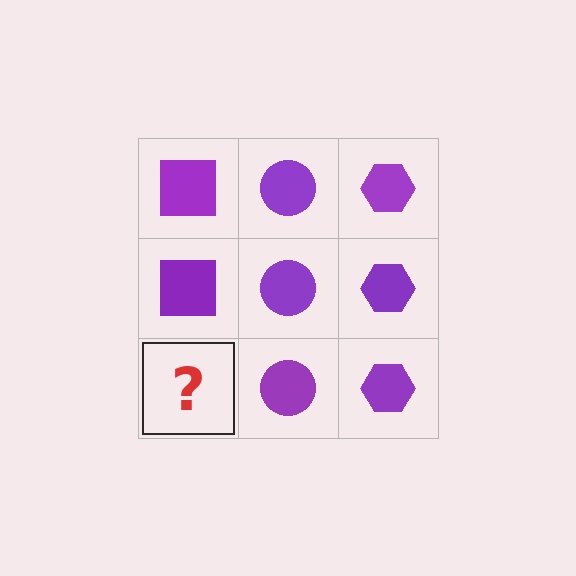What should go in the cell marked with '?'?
The missing cell should contain a purple square.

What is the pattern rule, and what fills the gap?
The rule is that each column has a consistent shape. The gap should be filled with a purple square.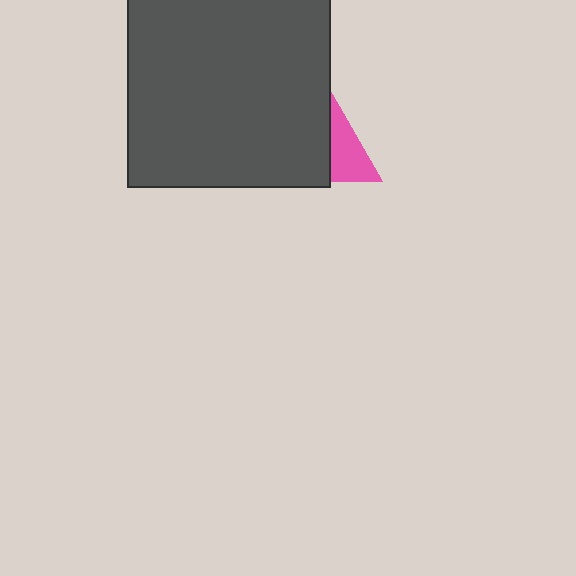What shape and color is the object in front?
The object in front is a dark gray square.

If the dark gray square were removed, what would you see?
You would see the complete pink triangle.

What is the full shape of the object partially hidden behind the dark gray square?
The partially hidden object is a pink triangle.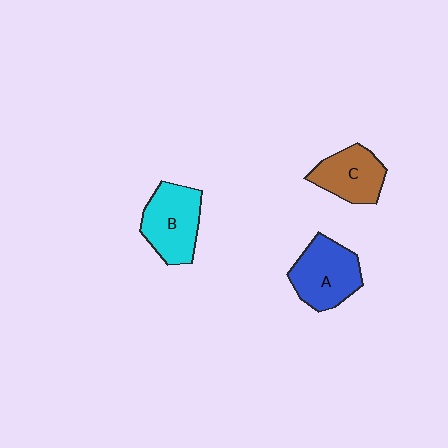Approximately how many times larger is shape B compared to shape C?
Approximately 1.2 times.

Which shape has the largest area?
Shape A (blue).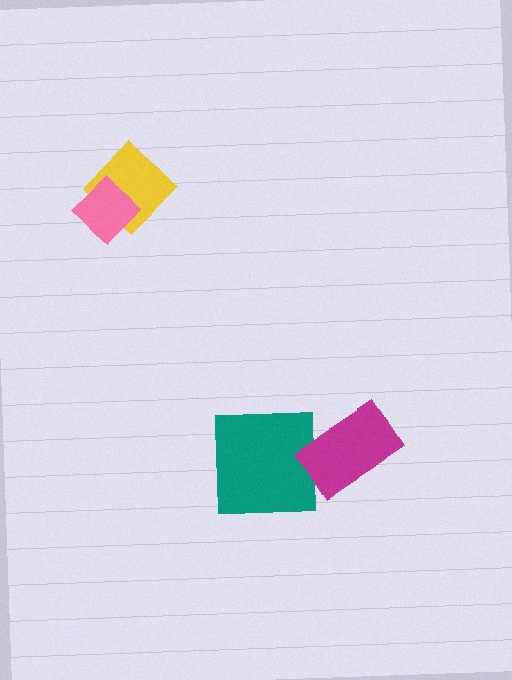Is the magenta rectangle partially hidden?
No, no other shape covers it.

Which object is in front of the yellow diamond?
The pink diamond is in front of the yellow diamond.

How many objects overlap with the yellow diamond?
1 object overlaps with the yellow diamond.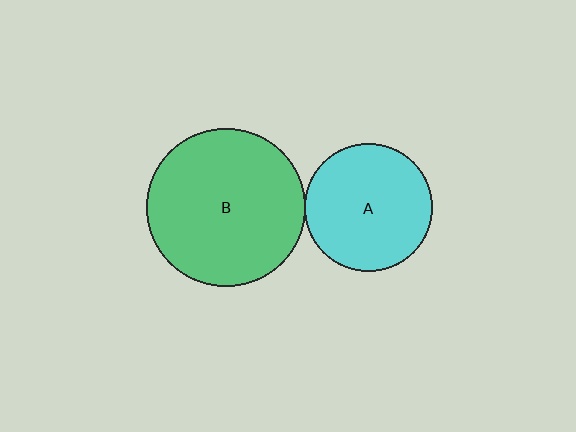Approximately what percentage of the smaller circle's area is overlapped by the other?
Approximately 5%.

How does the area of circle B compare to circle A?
Approximately 1.5 times.